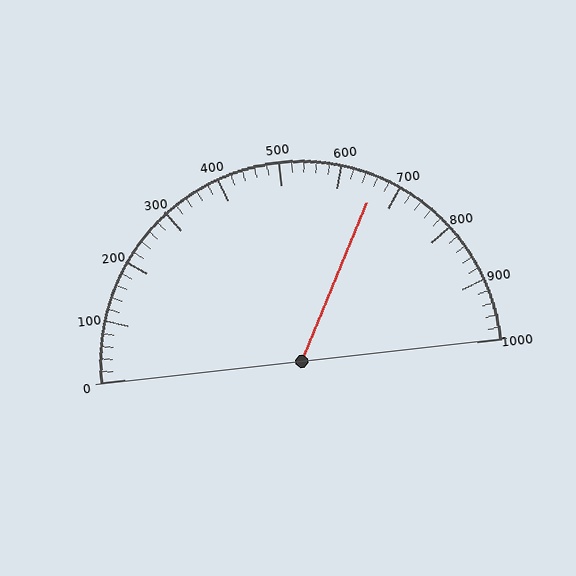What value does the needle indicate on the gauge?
The needle indicates approximately 660.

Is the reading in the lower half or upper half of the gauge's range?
The reading is in the upper half of the range (0 to 1000).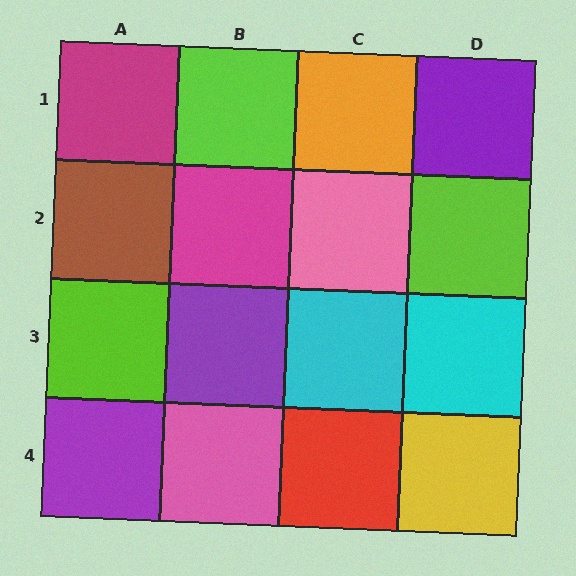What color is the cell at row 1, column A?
Magenta.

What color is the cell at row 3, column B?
Purple.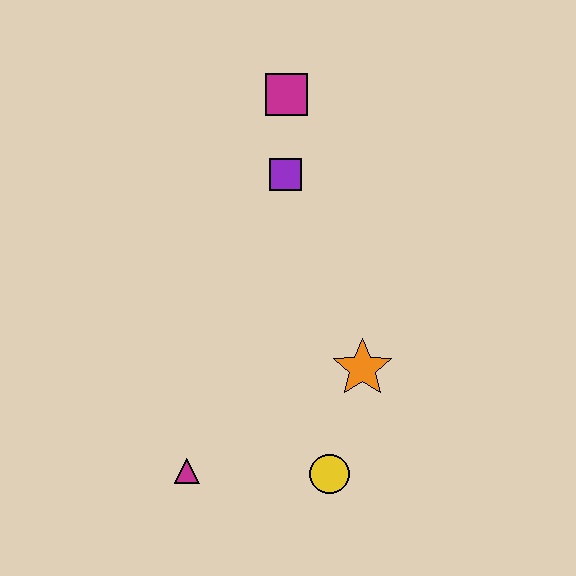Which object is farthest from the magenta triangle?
The magenta square is farthest from the magenta triangle.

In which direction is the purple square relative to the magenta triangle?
The purple square is above the magenta triangle.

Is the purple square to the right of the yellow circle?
No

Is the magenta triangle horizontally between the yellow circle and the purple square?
No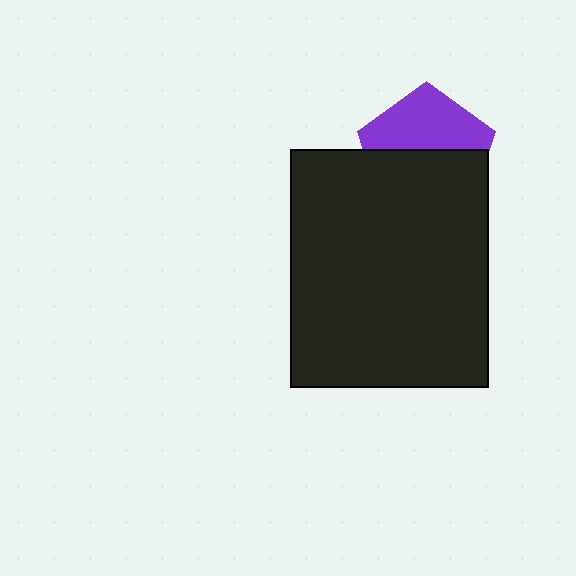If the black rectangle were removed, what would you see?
You would see the complete purple pentagon.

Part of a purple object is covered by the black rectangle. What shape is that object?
It is a pentagon.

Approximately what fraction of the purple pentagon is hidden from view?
Roughly 54% of the purple pentagon is hidden behind the black rectangle.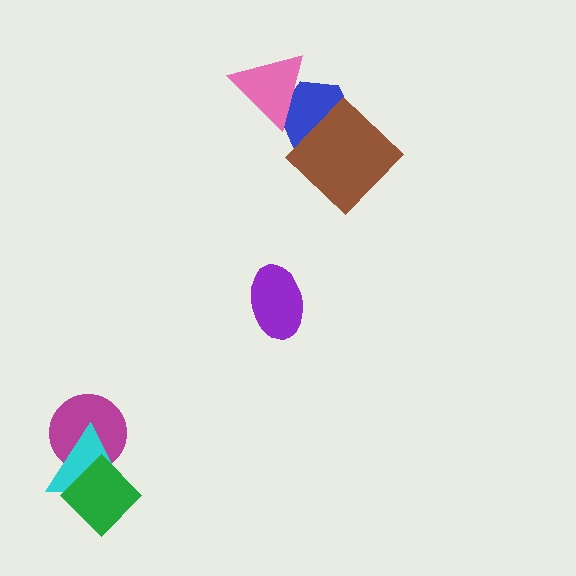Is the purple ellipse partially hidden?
No, no other shape covers it.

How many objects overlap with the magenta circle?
2 objects overlap with the magenta circle.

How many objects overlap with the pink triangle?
1 object overlaps with the pink triangle.